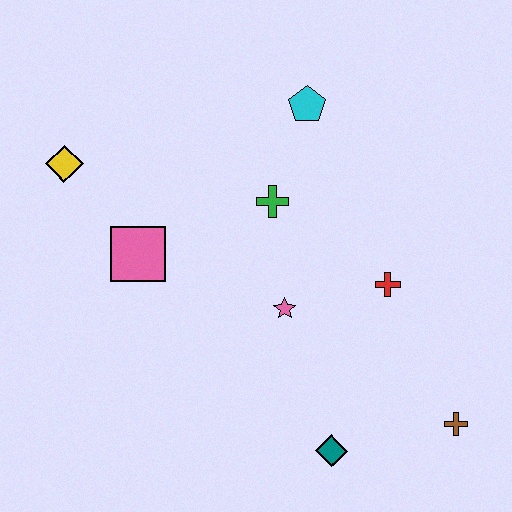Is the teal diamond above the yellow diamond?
No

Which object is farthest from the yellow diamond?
The brown cross is farthest from the yellow diamond.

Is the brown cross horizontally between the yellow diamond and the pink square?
No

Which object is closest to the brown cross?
The teal diamond is closest to the brown cross.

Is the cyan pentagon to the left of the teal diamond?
Yes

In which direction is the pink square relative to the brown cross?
The pink square is to the left of the brown cross.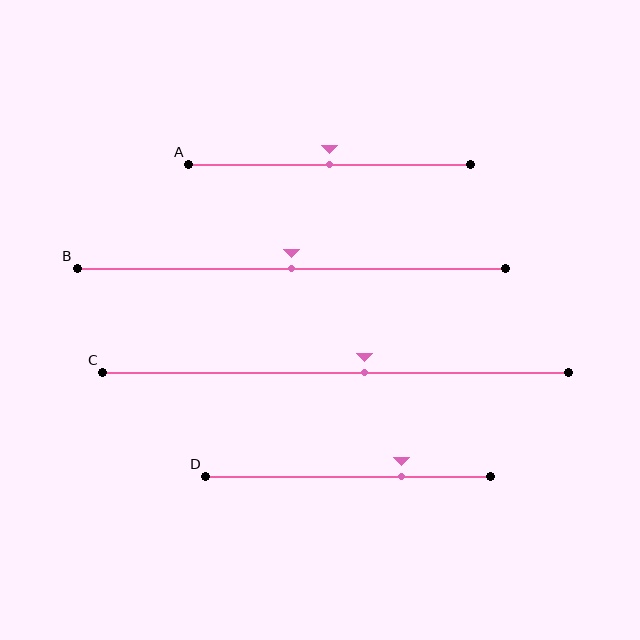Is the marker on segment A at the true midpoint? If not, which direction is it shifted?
Yes, the marker on segment A is at the true midpoint.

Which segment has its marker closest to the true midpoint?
Segment A has its marker closest to the true midpoint.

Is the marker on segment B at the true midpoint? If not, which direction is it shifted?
Yes, the marker on segment B is at the true midpoint.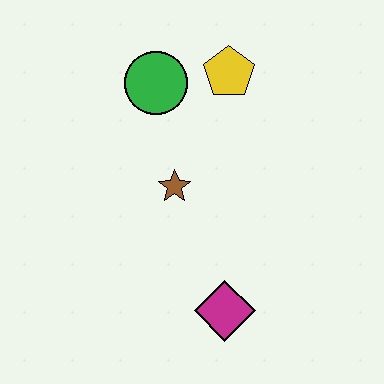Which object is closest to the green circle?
The yellow pentagon is closest to the green circle.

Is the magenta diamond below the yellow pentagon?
Yes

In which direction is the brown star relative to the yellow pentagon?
The brown star is below the yellow pentagon.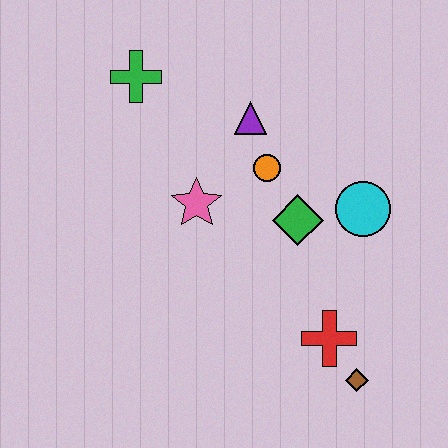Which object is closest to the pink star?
The orange circle is closest to the pink star.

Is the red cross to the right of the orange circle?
Yes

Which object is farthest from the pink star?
The brown diamond is farthest from the pink star.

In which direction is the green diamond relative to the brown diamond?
The green diamond is above the brown diamond.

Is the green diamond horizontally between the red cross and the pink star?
Yes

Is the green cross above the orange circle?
Yes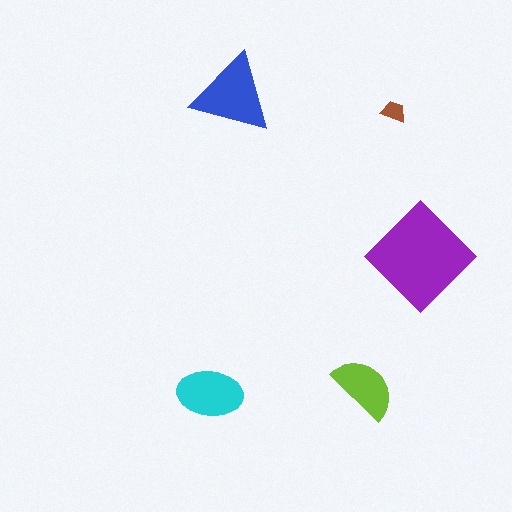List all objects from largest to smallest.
The purple diamond, the blue triangle, the cyan ellipse, the lime semicircle, the brown trapezoid.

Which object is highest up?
The blue triangle is topmost.